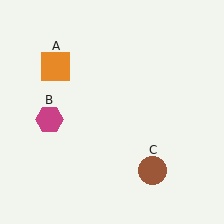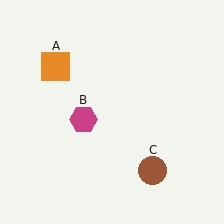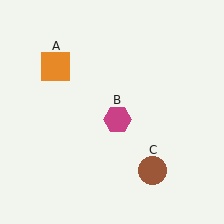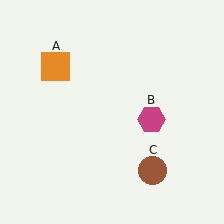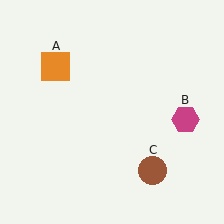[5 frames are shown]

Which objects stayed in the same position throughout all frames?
Orange square (object A) and brown circle (object C) remained stationary.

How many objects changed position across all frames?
1 object changed position: magenta hexagon (object B).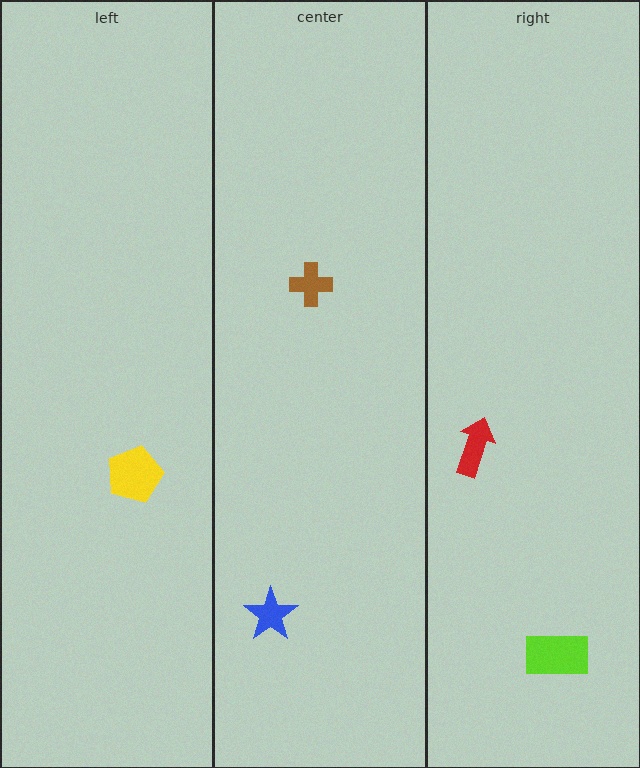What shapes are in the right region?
The red arrow, the lime rectangle.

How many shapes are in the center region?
2.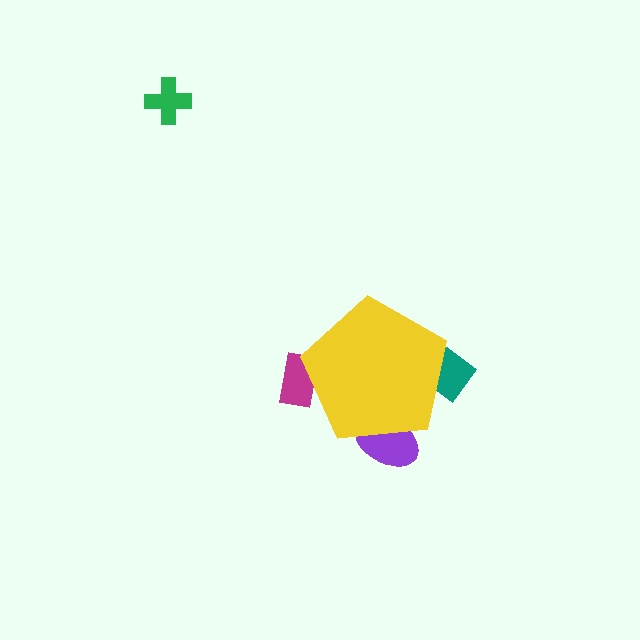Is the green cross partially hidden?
No, the green cross is fully visible.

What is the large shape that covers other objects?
A yellow pentagon.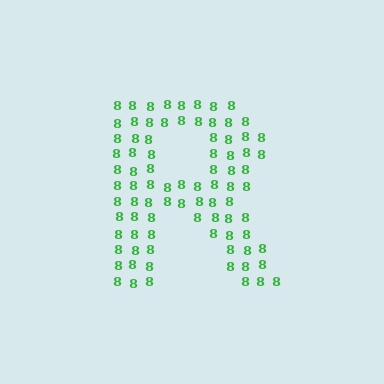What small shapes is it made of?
It is made of small digit 8's.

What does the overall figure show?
The overall figure shows the letter R.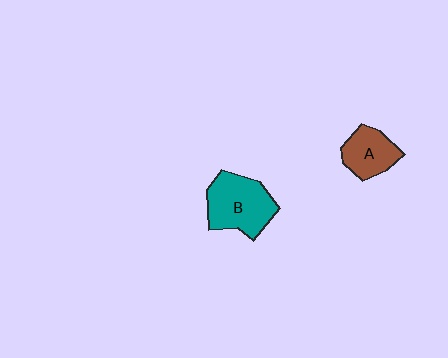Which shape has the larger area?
Shape B (teal).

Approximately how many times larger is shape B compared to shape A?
Approximately 1.5 times.